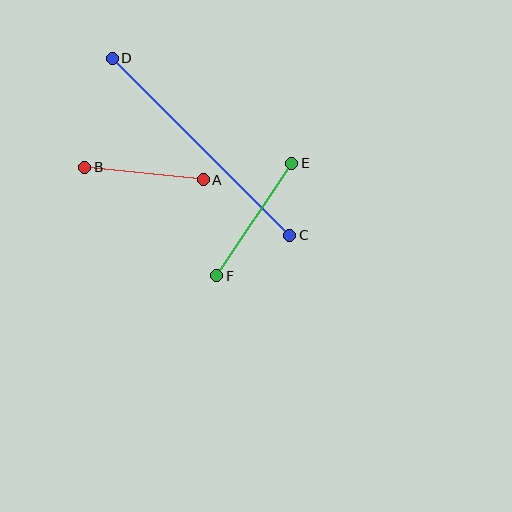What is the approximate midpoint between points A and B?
The midpoint is at approximately (144, 174) pixels.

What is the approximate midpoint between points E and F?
The midpoint is at approximately (254, 219) pixels.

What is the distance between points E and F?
The distance is approximately 135 pixels.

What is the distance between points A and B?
The distance is approximately 119 pixels.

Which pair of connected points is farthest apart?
Points C and D are farthest apart.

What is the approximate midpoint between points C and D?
The midpoint is at approximately (201, 147) pixels.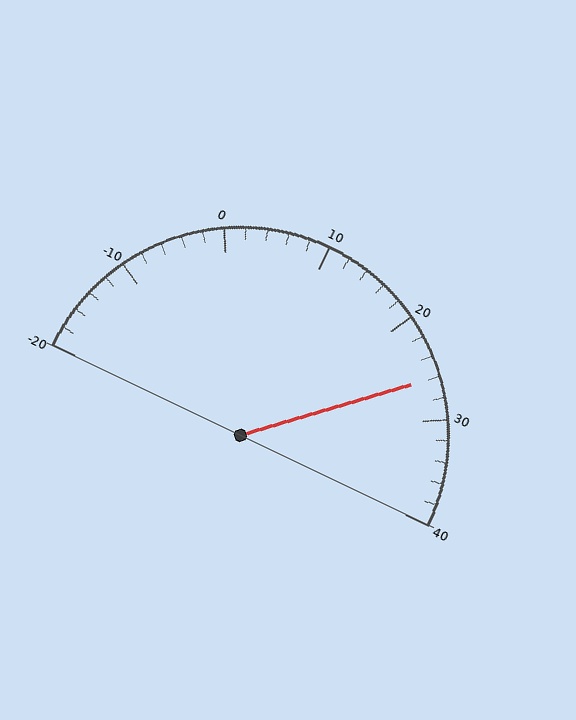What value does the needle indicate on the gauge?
The needle indicates approximately 26.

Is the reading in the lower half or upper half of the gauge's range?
The reading is in the upper half of the range (-20 to 40).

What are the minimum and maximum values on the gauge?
The gauge ranges from -20 to 40.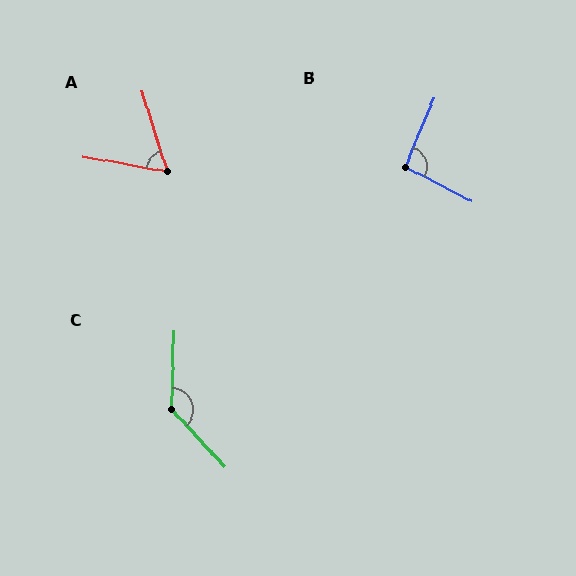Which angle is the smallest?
A, at approximately 62 degrees.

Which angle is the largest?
C, at approximately 136 degrees.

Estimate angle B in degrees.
Approximately 94 degrees.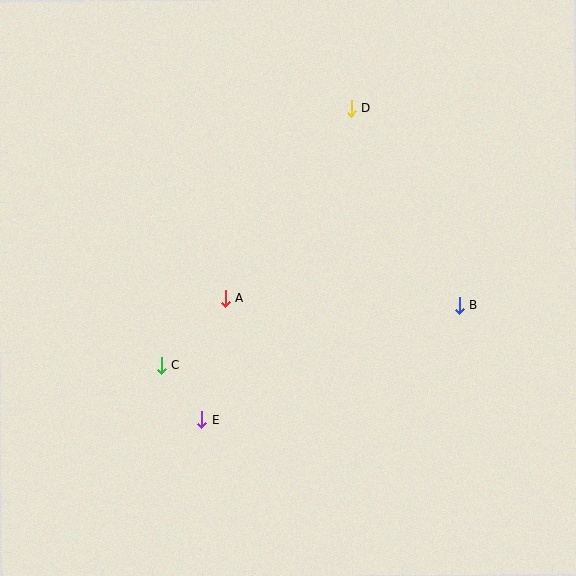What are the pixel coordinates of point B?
Point B is at (459, 305).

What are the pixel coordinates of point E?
Point E is at (202, 419).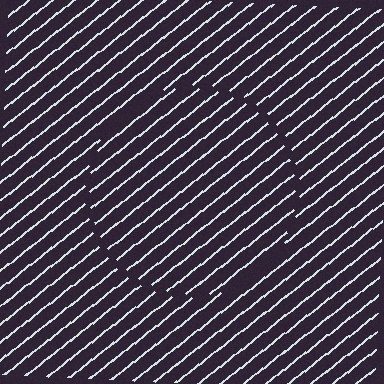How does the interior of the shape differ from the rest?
The interior of the shape contains the same grating, shifted by half a period — the contour is defined by the phase discontinuity where line-ends from the inner and outer gratings abut.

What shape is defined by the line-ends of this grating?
An illusory circle. The interior of the shape contains the same grating, shifted by half a period — the contour is defined by the phase discontinuity where line-ends from the inner and outer gratings abut.